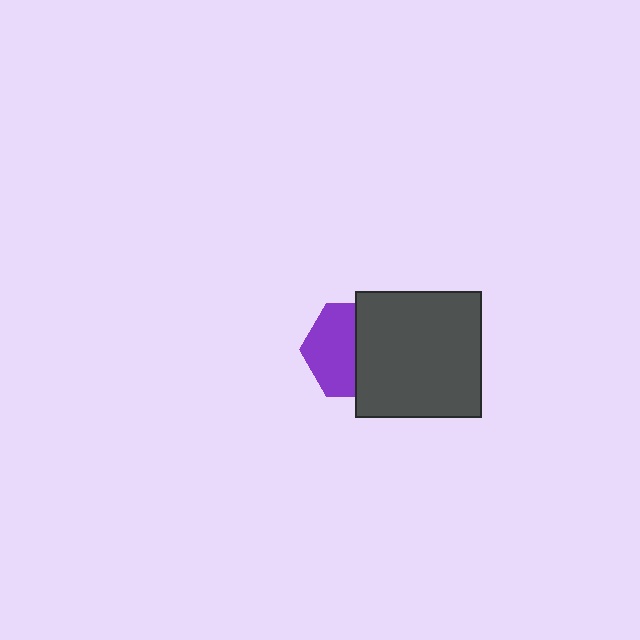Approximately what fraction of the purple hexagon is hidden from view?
Roughly 48% of the purple hexagon is hidden behind the dark gray square.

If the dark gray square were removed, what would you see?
You would see the complete purple hexagon.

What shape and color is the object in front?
The object in front is a dark gray square.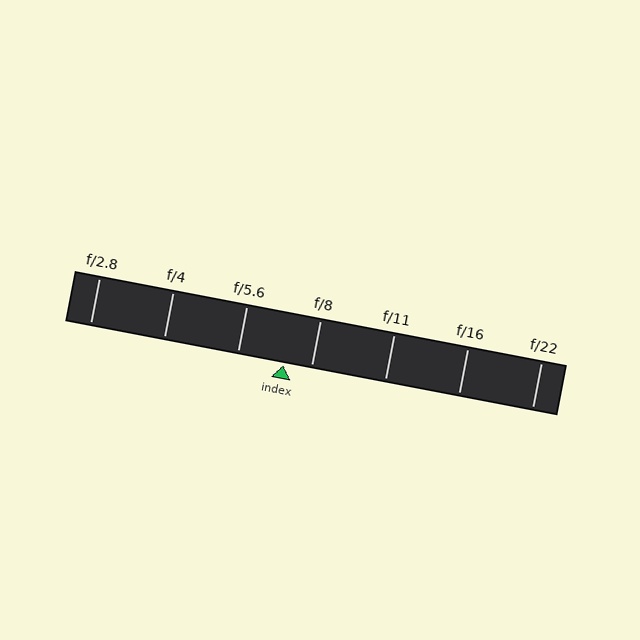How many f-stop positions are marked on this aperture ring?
There are 7 f-stop positions marked.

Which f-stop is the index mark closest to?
The index mark is closest to f/8.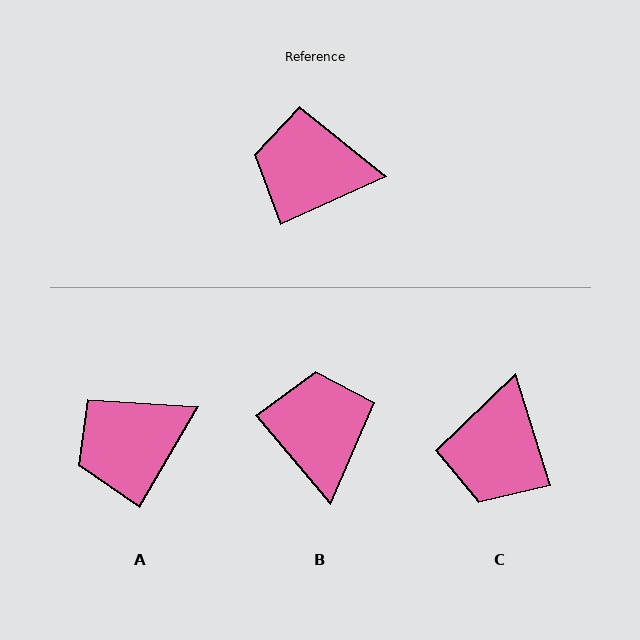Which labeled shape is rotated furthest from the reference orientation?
C, about 83 degrees away.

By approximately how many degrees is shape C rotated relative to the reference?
Approximately 83 degrees counter-clockwise.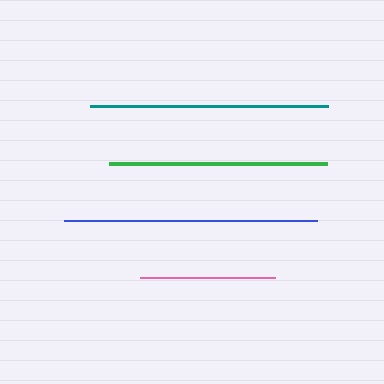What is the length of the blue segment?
The blue segment is approximately 254 pixels long.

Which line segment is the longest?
The blue line is the longest at approximately 254 pixels.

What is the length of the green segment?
The green segment is approximately 218 pixels long.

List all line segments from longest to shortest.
From longest to shortest: blue, teal, green, pink.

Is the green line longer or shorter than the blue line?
The blue line is longer than the green line.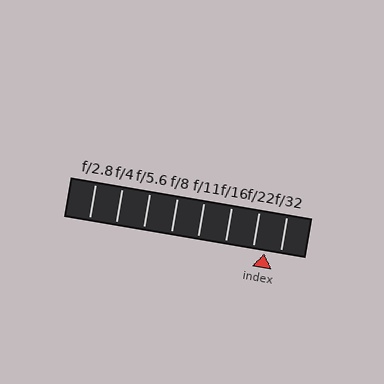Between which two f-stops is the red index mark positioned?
The index mark is between f/22 and f/32.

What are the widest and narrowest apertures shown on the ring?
The widest aperture shown is f/2.8 and the narrowest is f/32.